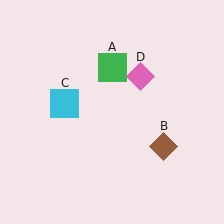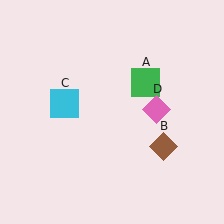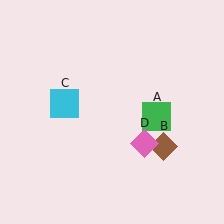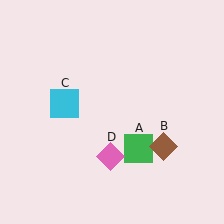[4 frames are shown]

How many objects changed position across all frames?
2 objects changed position: green square (object A), pink diamond (object D).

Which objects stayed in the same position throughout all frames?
Brown diamond (object B) and cyan square (object C) remained stationary.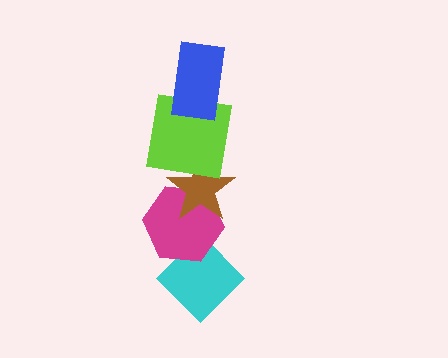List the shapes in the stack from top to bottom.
From top to bottom: the blue rectangle, the lime square, the brown star, the magenta hexagon, the cyan diamond.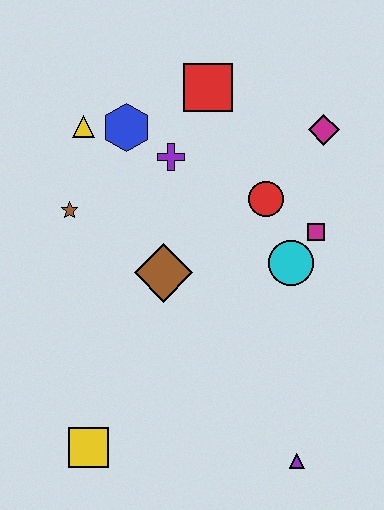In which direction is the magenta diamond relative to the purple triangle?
The magenta diamond is above the purple triangle.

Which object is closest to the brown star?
The yellow triangle is closest to the brown star.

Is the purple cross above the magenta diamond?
No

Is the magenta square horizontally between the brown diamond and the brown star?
No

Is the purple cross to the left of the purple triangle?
Yes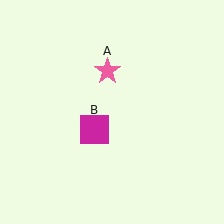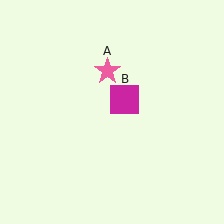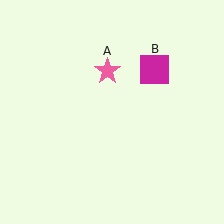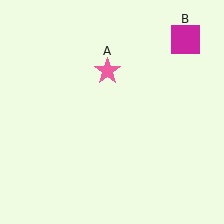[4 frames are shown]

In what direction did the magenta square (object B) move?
The magenta square (object B) moved up and to the right.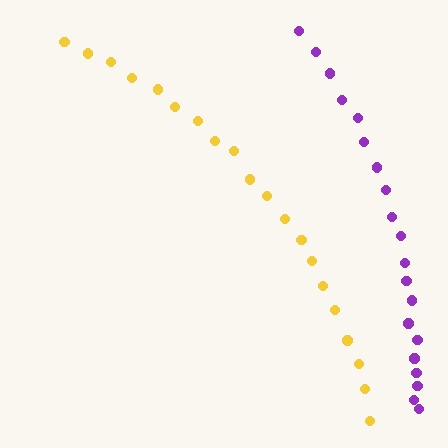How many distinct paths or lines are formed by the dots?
There are 2 distinct paths.